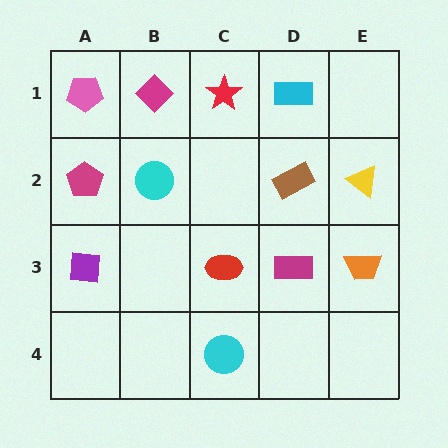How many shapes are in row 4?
1 shape.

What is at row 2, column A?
A magenta pentagon.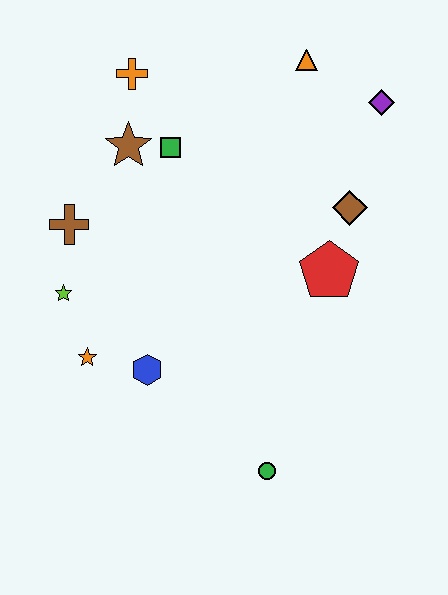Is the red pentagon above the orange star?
Yes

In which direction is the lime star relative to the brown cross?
The lime star is below the brown cross.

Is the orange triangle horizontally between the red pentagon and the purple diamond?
No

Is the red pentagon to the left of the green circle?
No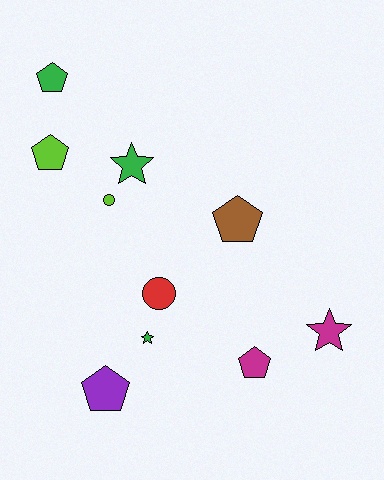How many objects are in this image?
There are 10 objects.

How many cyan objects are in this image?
There are no cyan objects.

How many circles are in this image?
There are 2 circles.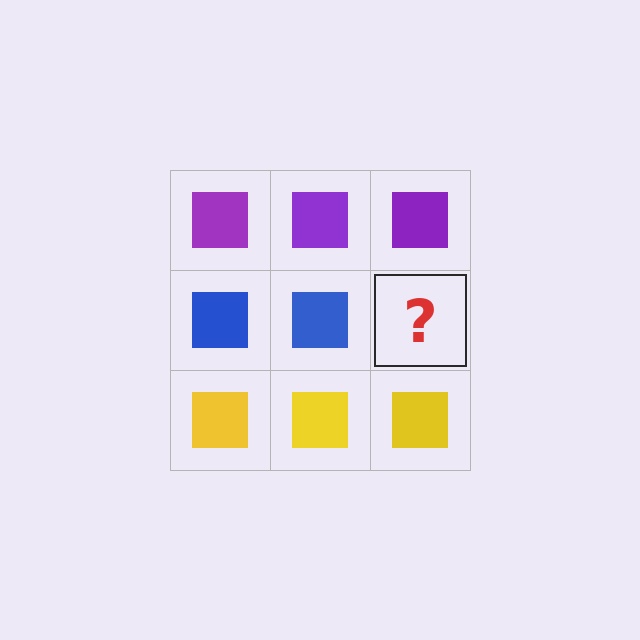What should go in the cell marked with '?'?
The missing cell should contain a blue square.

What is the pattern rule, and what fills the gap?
The rule is that each row has a consistent color. The gap should be filled with a blue square.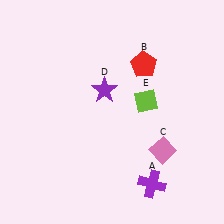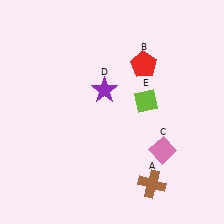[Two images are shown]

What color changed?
The cross (A) changed from purple in Image 1 to brown in Image 2.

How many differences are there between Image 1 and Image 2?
There is 1 difference between the two images.